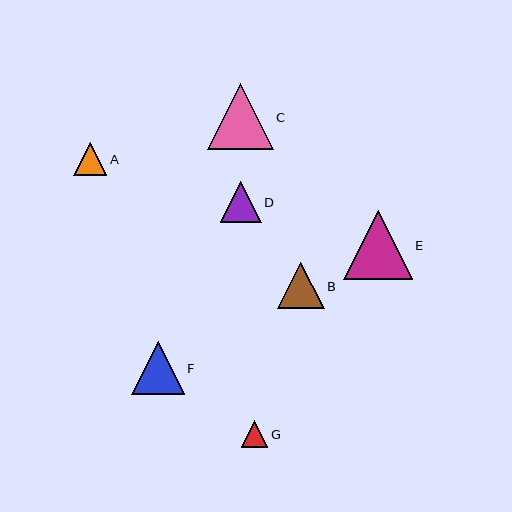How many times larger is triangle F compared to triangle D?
Triangle F is approximately 1.3 times the size of triangle D.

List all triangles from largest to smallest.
From largest to smallest: E, C, F, B, D, A, G.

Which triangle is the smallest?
Triangle G is the smallest with a size of approximately 27 pixels.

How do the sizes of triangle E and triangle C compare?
Triangle E and triangle C are approximately the same size.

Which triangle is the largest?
Triangle E is the largest with a size of approximately 68 pixels.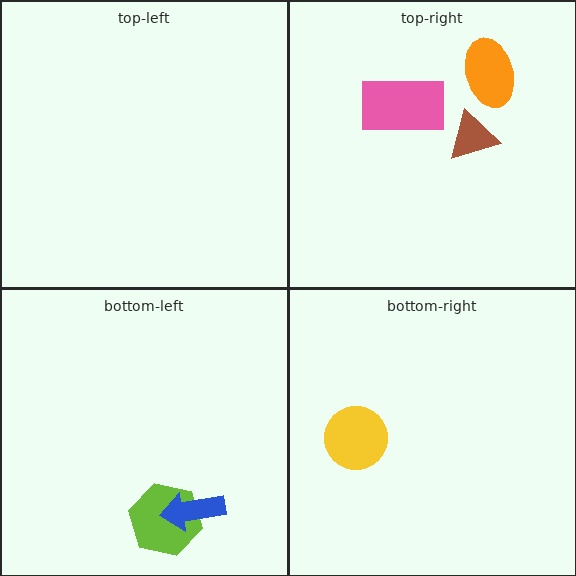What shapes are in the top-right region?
The brown triangle, the orange ellipse, the pink rectangle.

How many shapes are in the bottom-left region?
2.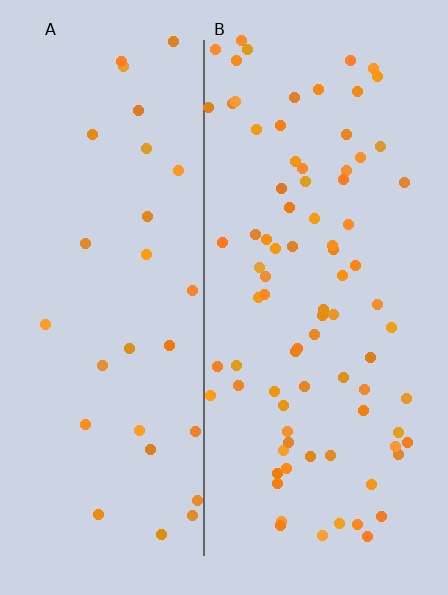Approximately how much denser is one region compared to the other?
Approximately 2.8× — region B over region A.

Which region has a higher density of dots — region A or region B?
B (the right).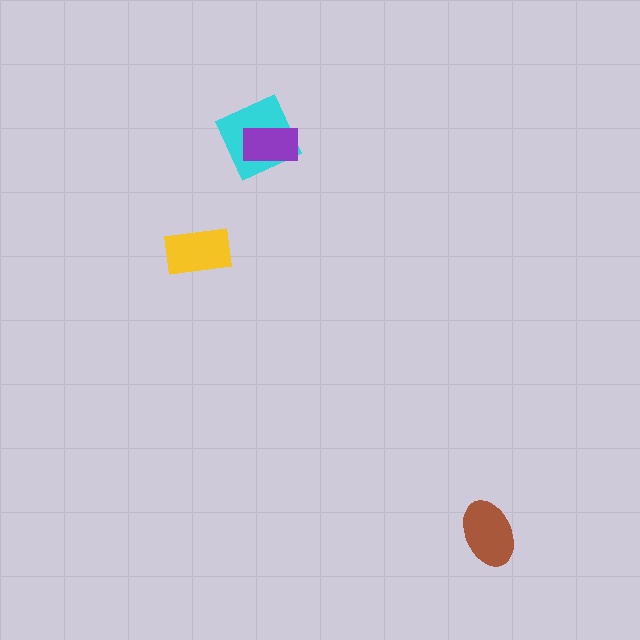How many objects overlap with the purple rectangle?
1 object overlaps with the purple rectangle.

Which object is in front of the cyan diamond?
The purple rectangle is in front of the cyan diamond.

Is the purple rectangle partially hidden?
No, no other shape covers it.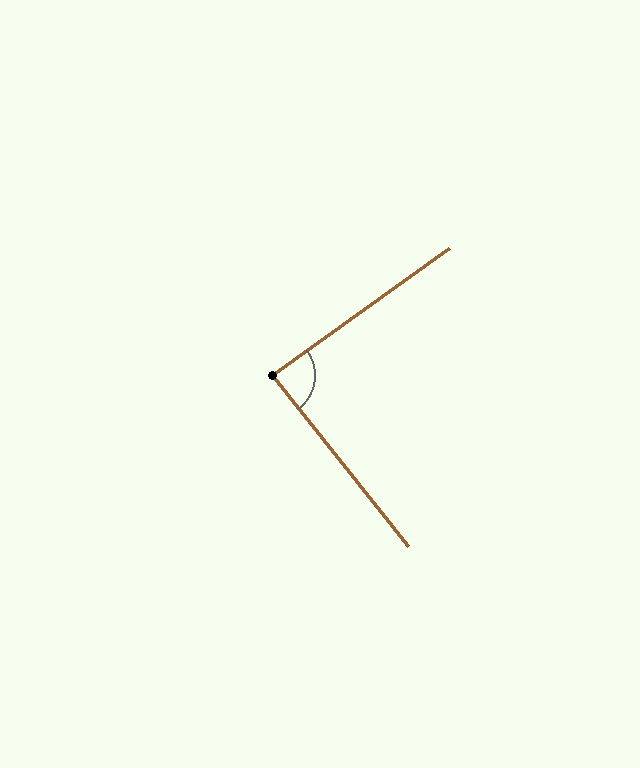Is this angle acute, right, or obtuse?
It is approximately a right angle.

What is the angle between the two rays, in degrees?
Approximately 87 degrees.